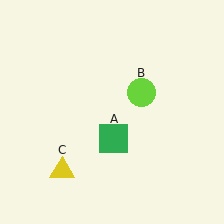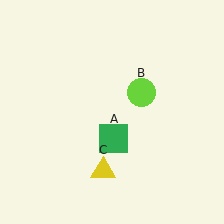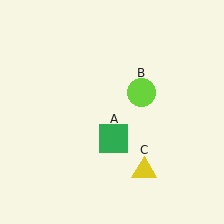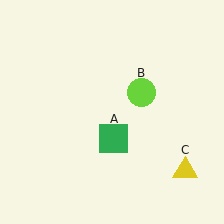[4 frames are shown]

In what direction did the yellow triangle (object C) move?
The yellow triangle (object C) moved right.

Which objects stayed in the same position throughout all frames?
Green square (object A) and lime circle (object B) remained stationary.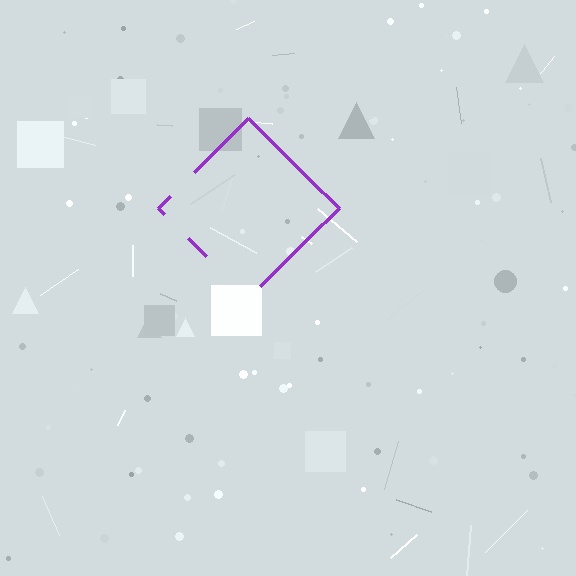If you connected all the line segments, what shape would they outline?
They would outline a diamond.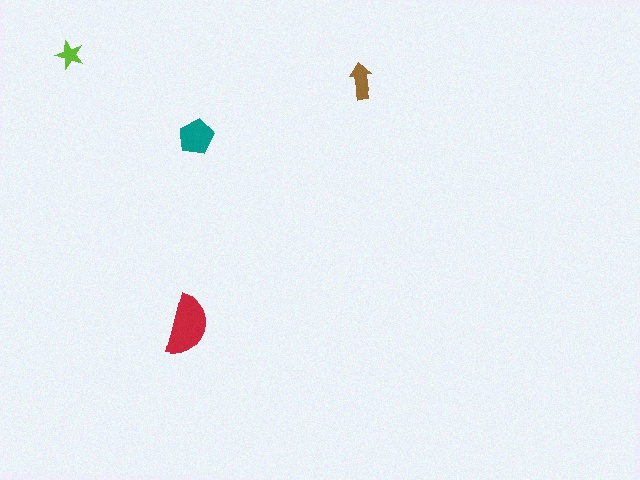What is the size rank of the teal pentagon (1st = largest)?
2nd.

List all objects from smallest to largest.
The lime star, the brown arrow, the teal pentagon, the red semicircle.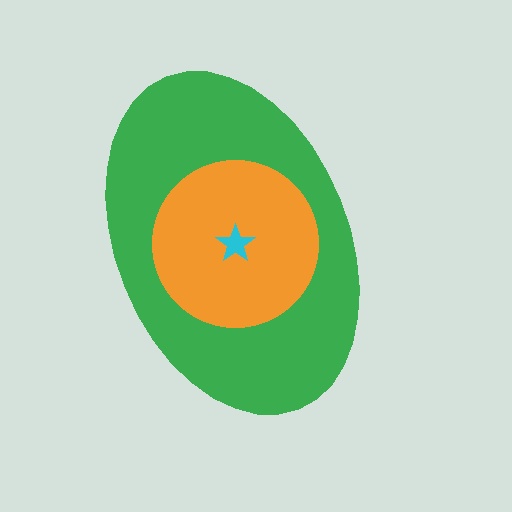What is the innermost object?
The cyan star.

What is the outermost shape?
The green ellipse.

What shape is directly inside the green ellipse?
The orange circle.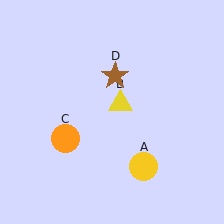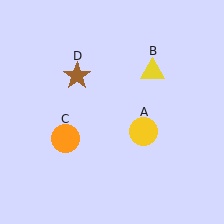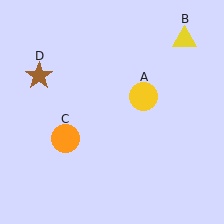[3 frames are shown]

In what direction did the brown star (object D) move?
The brown star (object D) moved left.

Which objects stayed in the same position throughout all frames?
Orange circle (object C) remained stationary.